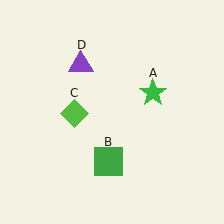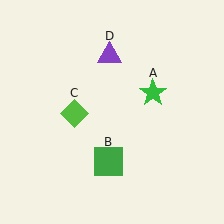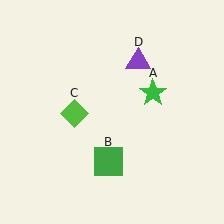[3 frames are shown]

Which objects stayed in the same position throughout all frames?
Green star (object A) and green square (object B) and lime diamond (object C) remained stationary.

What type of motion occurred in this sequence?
The purple triangle (object D) rotated clockwise around the center of the scene.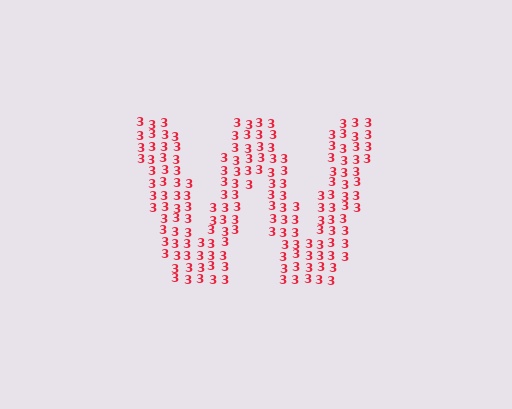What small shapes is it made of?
It is made of small digit 3's.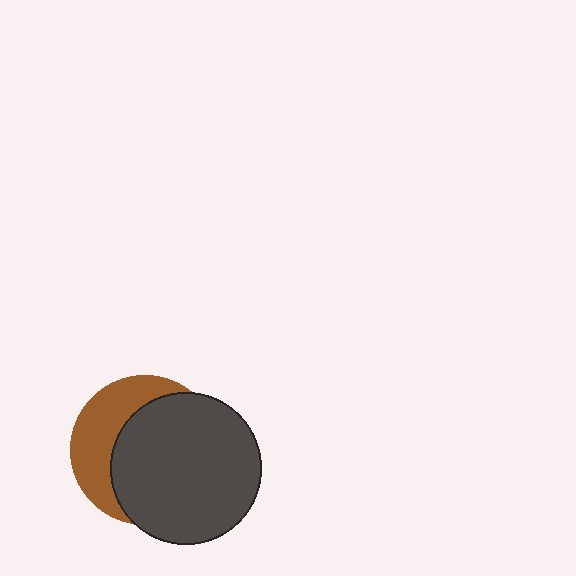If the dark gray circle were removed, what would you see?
You would see the complete brown circle.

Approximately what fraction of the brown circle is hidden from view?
Roughly 64% of the brown circle is hidden behind the dark gray circle.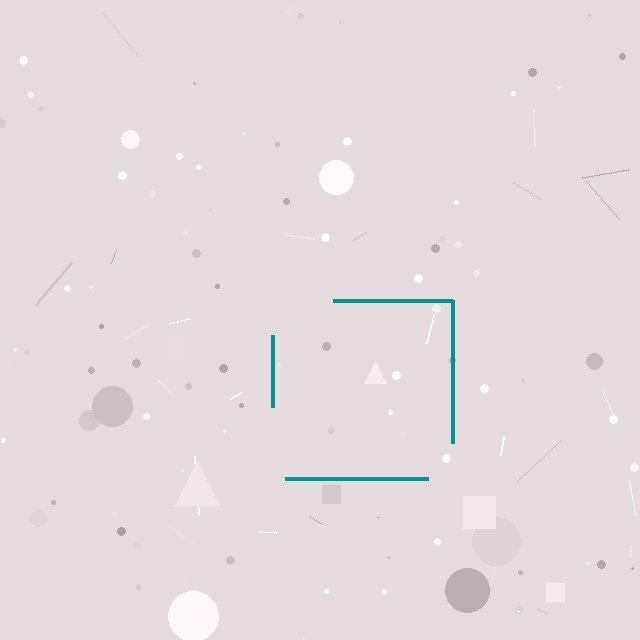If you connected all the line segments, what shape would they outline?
They would outline a square.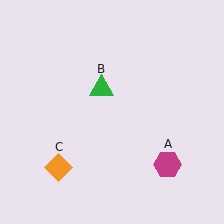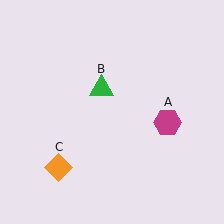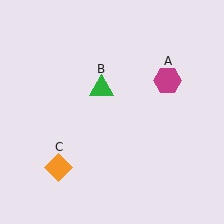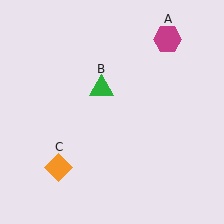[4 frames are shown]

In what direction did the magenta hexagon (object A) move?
The magenta hexagon (object A) moved up.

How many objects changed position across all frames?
1 object changed position: magenta hexagon (object A).